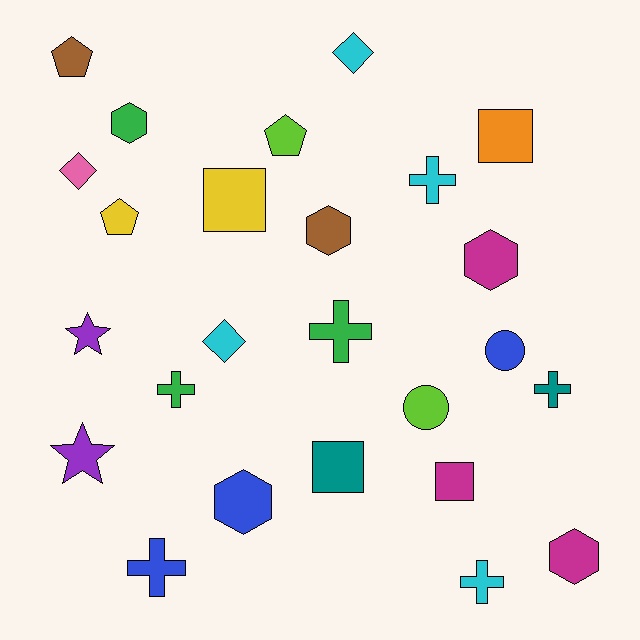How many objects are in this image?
There are 25 objects.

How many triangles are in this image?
There are no triangles.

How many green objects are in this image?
There are 3 green objects.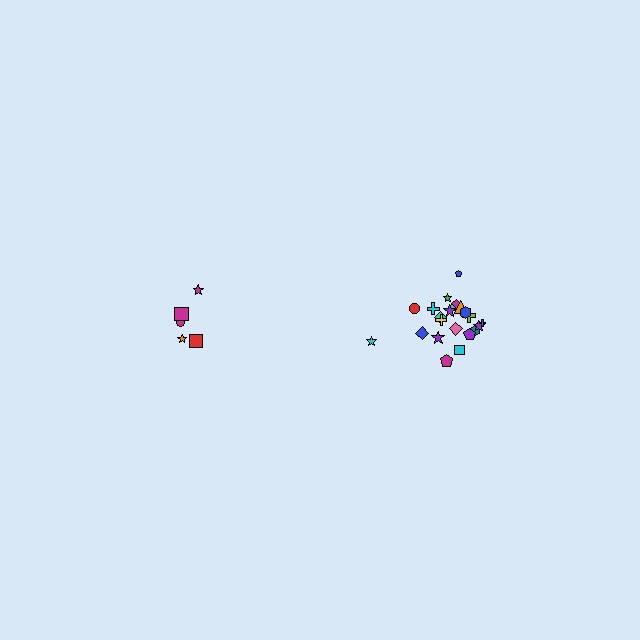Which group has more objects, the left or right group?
The right group.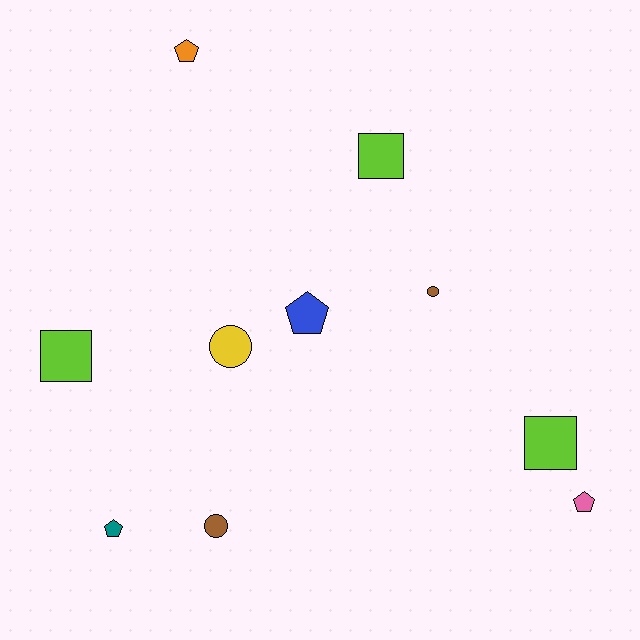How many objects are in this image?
There are 10 objects.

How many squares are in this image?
There are 3 squares.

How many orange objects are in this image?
There is 1 orange object.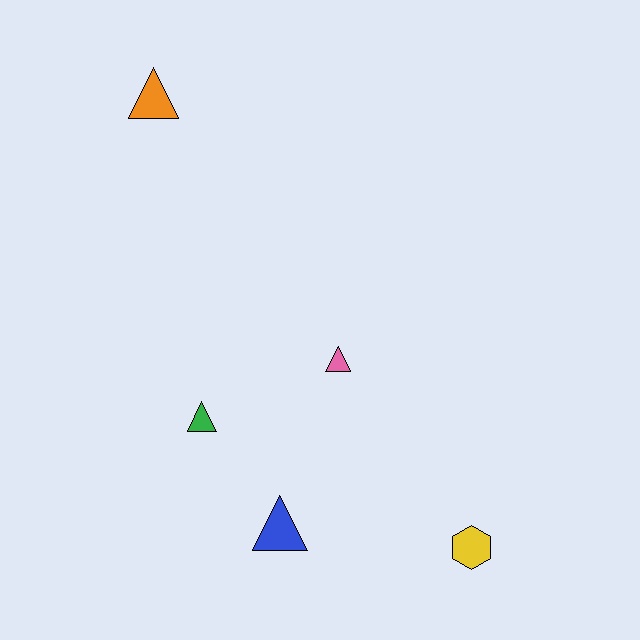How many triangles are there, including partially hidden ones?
There are 4 triangles.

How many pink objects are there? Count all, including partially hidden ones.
There is 1 pink object.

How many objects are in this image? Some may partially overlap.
There are 5 objects.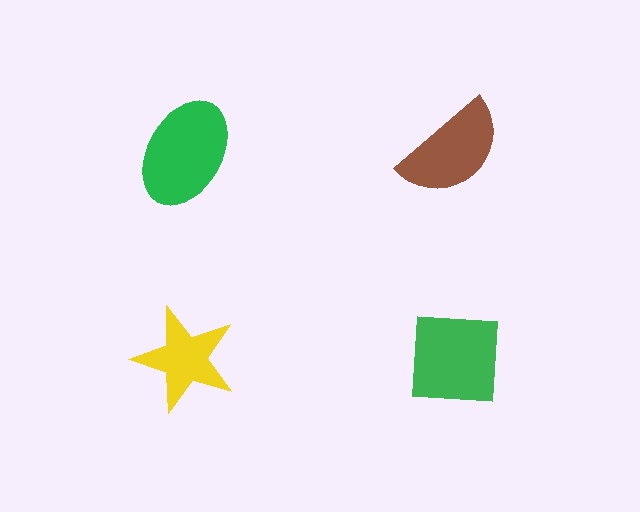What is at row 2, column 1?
A yellow star.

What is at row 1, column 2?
A brown semicircle.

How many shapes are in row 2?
2 shapes.